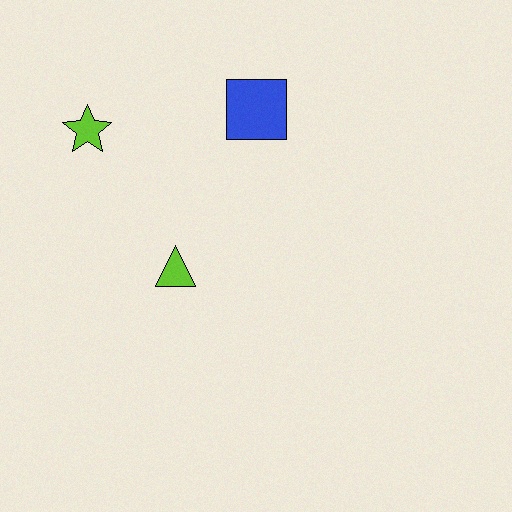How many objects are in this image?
There are 3 objects.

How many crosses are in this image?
There are no crosses.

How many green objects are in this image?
There are no green objects.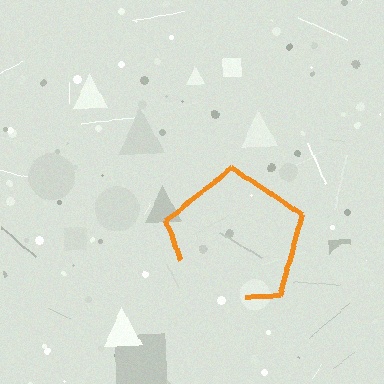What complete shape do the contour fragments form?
The contour fragments form a pentagon.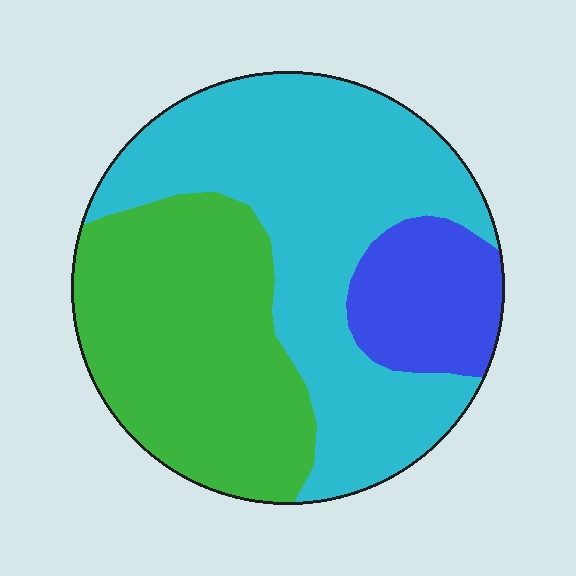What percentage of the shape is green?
Green covers around 35% of the shape.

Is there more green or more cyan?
Cyan.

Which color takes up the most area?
Cyan, at roughly 50%.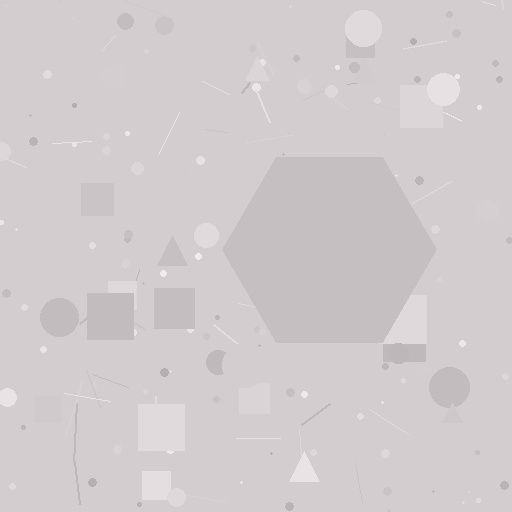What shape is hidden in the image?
A hexagon is hidden in the image.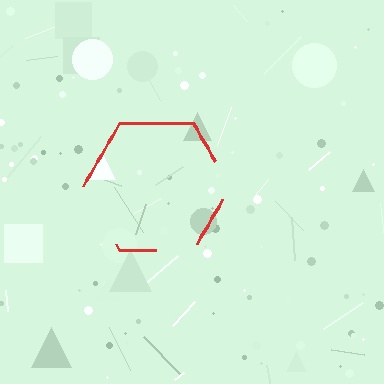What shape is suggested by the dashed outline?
The dashed outline suggests a hexagon.